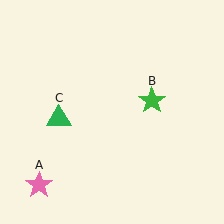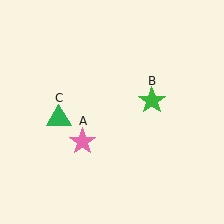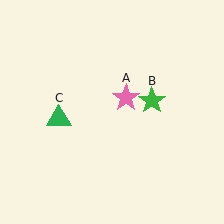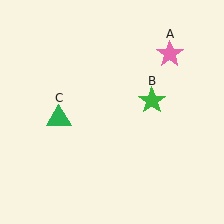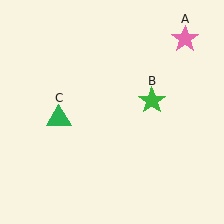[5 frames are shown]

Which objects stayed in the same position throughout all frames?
Green star (object B) and green triangle (object C) remained stationary.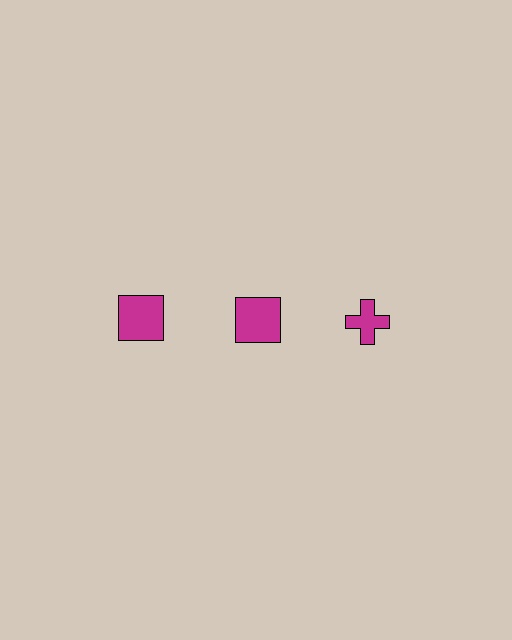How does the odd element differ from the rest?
It has a different shape: cross instead of square.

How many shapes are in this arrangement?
There are 3 shapes arranged in a grid pattern.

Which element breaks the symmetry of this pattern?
The magenta cross in the top row, center column breaks the symmetry. All other shapes are magenta squares.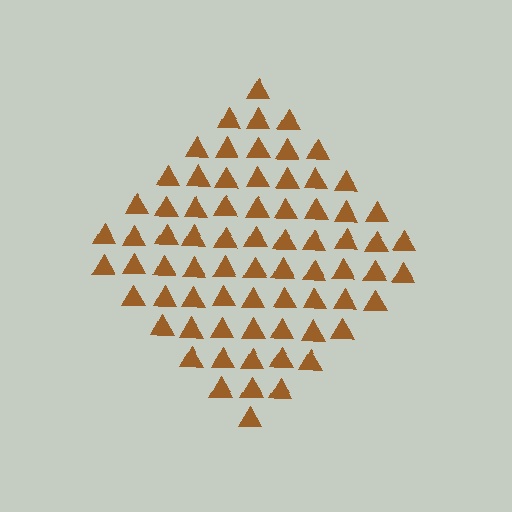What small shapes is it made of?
It is made of small triangles.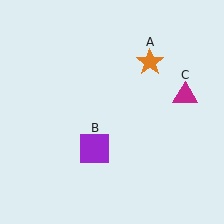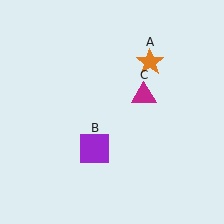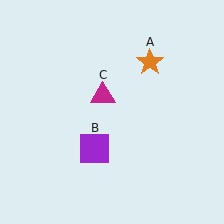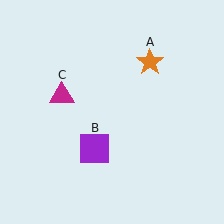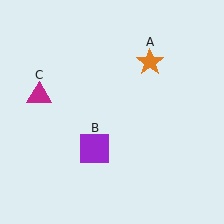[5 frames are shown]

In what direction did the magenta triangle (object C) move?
The magenta triangle (object C) moved left.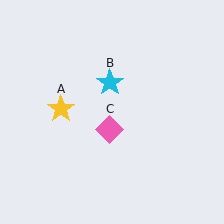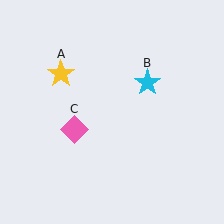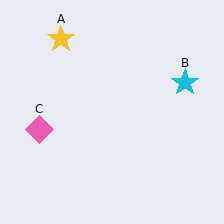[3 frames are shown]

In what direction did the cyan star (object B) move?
The cyan star (object B) moved right.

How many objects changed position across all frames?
3 objects changed position: yellow star (object A), cyan star (object B), pink diamond (object C).